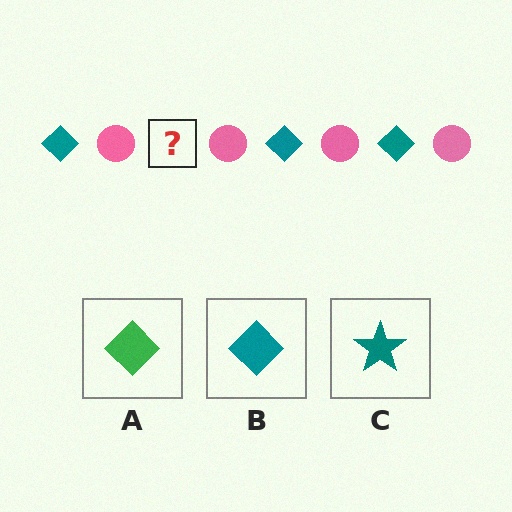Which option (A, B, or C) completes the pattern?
B.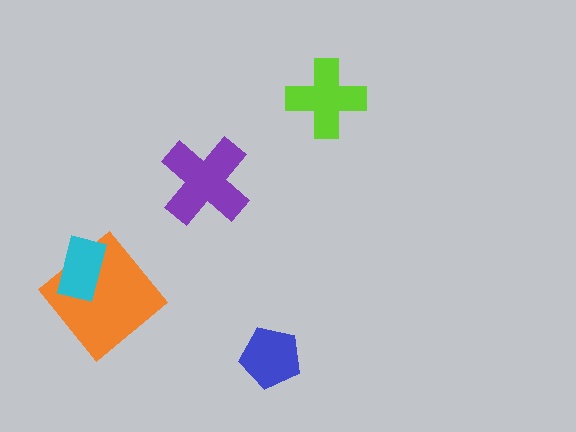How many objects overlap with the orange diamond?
1 object overlaps with the orange diamond.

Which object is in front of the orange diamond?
The cyan rectangle is in front of the orange diamond.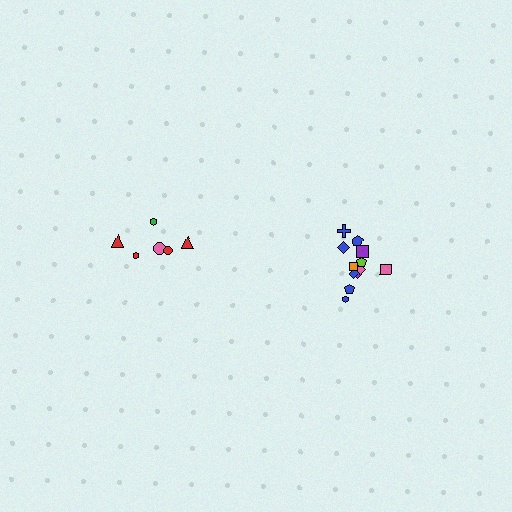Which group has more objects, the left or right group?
The right group.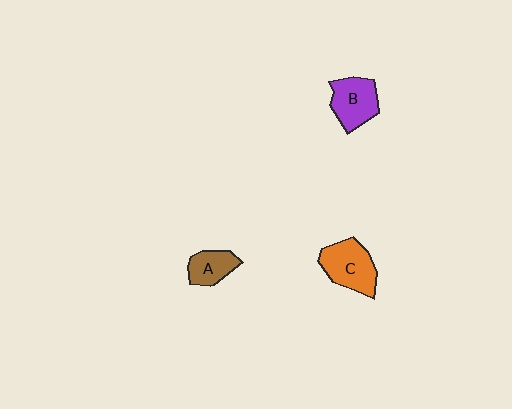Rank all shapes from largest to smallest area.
From largest to smallest: C (orange), B (purple), A (brown).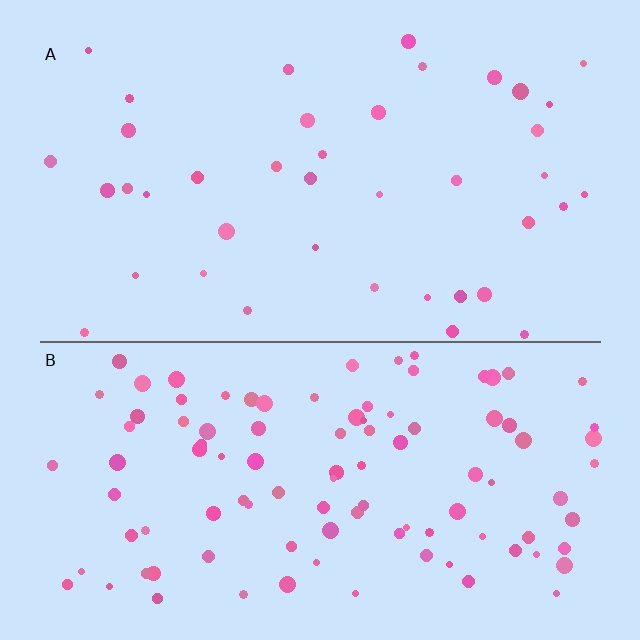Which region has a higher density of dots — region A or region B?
B (the bottom).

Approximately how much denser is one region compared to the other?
Approximately 2.6× — region B over region A.